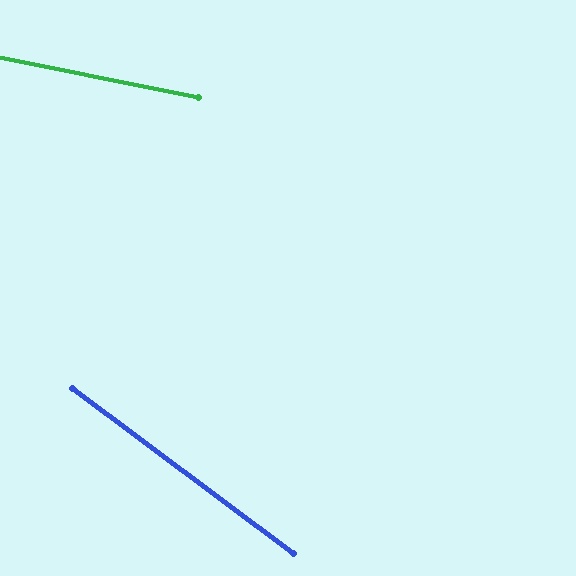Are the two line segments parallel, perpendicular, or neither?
Neither parallel nor perpendicular — they differ by about 26°.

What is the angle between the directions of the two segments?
Approximately 26 degrees.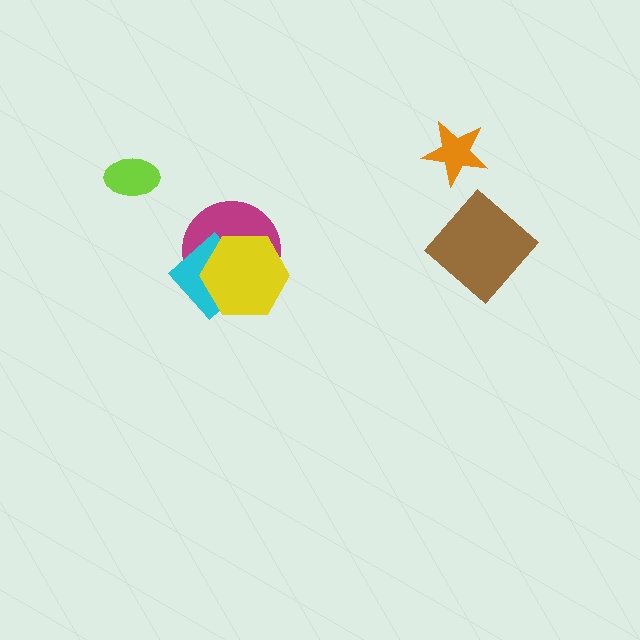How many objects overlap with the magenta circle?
2 objects overlap with the magenta circle.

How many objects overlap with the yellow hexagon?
2 objects overlap with the yellow hexagon.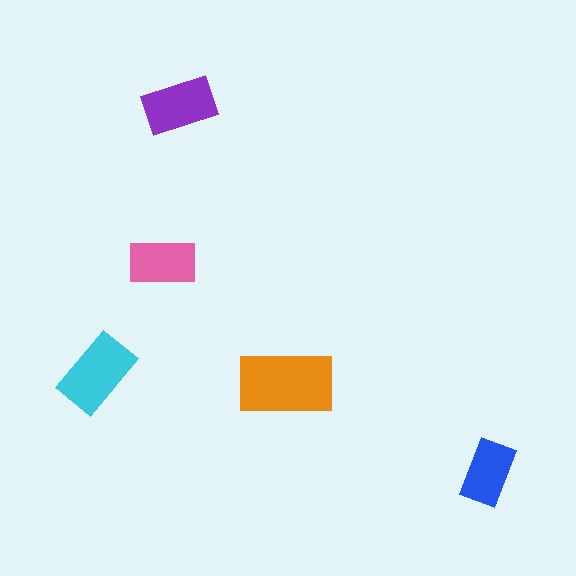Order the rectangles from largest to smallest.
the orange one, the cyan one, the purple one, the pink one, the blue one.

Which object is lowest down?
The blue rectangle is bottommost.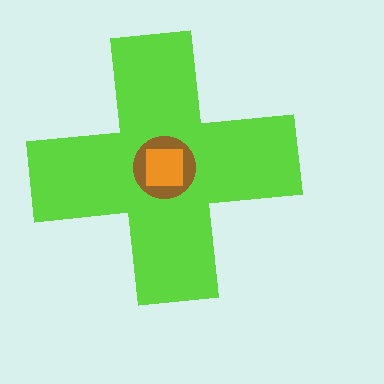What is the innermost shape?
The orange square.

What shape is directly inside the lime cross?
The brown circle.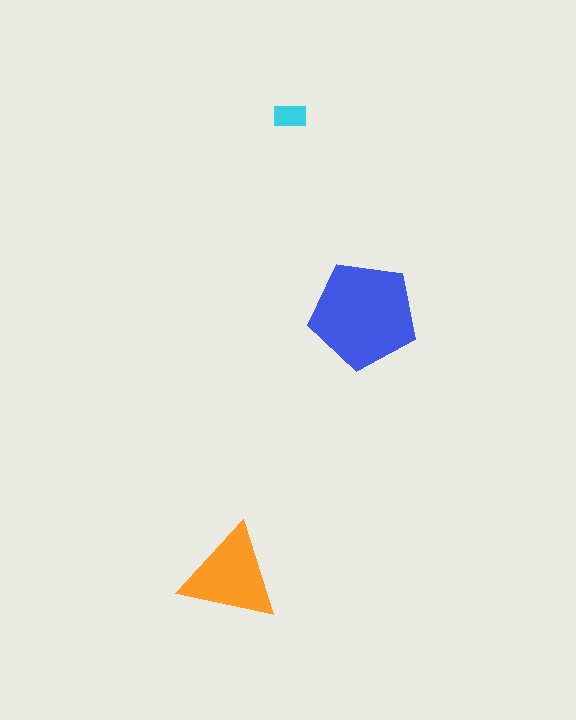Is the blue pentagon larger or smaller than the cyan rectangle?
Larger.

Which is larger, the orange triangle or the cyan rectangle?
The orange triangle.